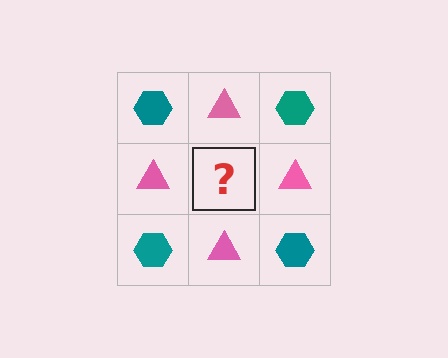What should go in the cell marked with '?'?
The missing cell should contain a teal hexagon.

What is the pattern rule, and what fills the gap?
The rule is that it alternates teal hexagon and pink triangle in a checkerboard pattern. The gap should be filled with a teal hexagon.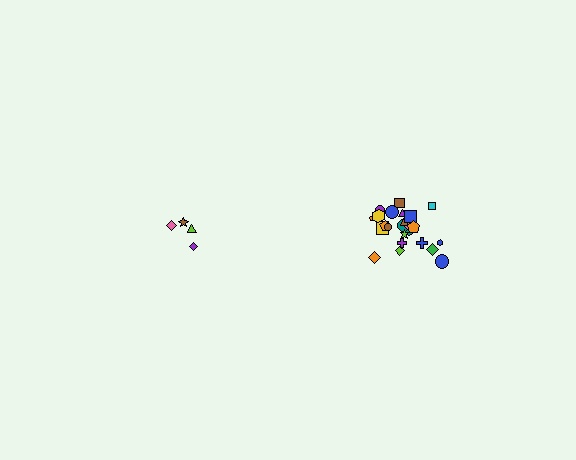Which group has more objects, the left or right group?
The right group.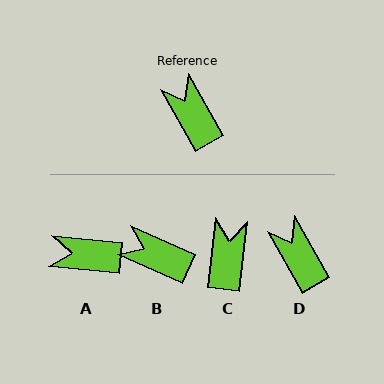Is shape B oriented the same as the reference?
No, it is off by about 36 degrees.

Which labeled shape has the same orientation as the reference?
D.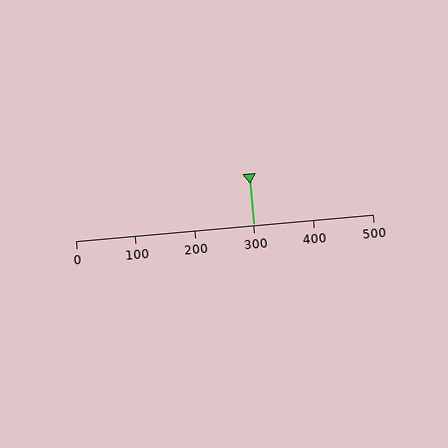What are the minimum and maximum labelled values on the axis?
The axis runs from 0 to 500.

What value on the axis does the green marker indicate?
The marker indicates approximately 300.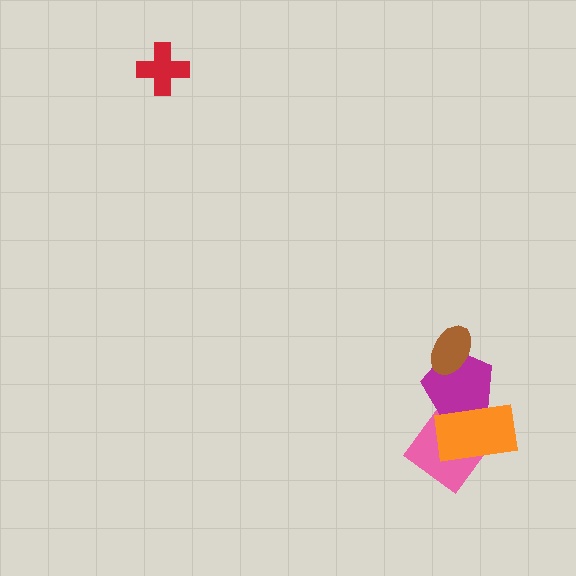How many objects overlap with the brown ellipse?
1 object overlaps with the brown ellipse.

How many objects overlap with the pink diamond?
2 objects overlap with the pink diamond.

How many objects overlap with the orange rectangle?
2 objects overlap with the orange rectangle.